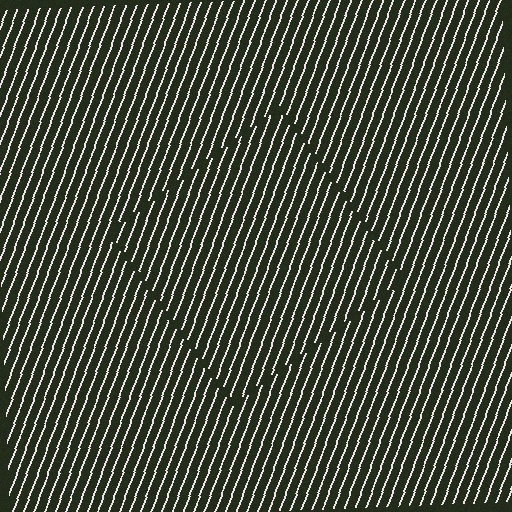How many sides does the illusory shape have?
4 sides — the line-ends trace a square.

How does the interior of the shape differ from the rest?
The interior of the shape contains the same grating, shifted by half a period — the contour is defined by the phase discontinuity where line-ends from the inner and outer gratings abut.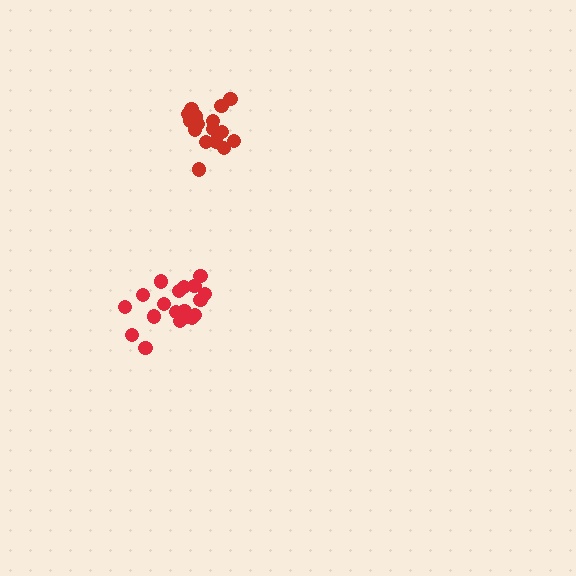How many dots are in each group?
Group 1: 18 dots, Group 2: 20 dots (38 total).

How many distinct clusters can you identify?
There are 2 distinct clusters.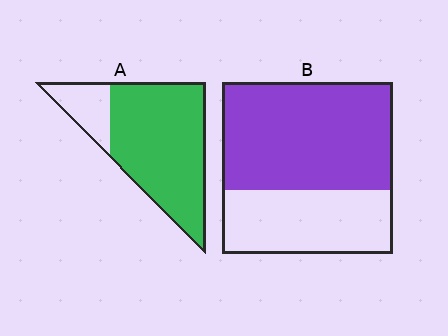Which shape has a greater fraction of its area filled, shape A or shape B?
Shape A.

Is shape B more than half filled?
Yes.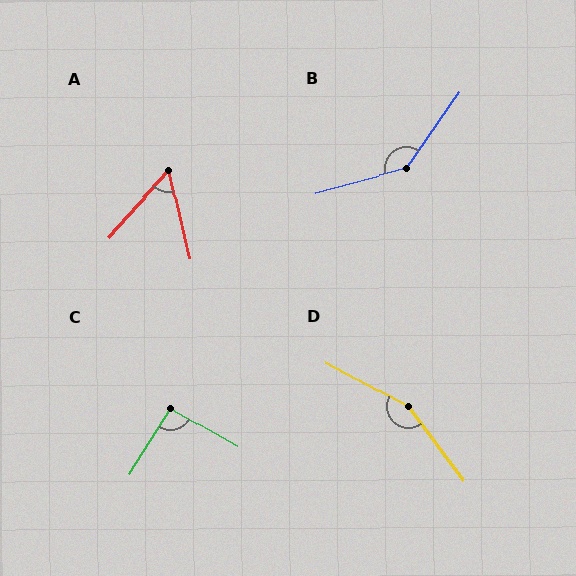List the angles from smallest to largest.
A (55°), C (92°), B (140°), D (155°).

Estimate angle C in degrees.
Approximately 92 degrees.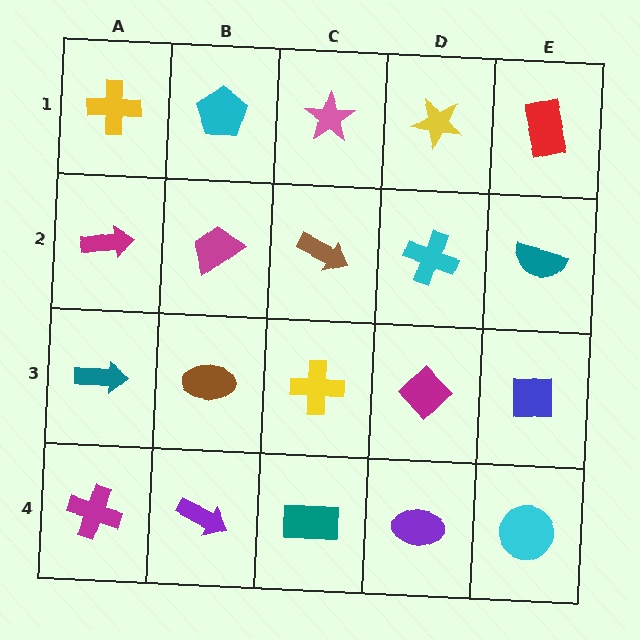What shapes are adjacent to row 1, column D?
A cyan cross (row 2, column D), a pink star (row 1, column C), a red rectangle (row 1, column E).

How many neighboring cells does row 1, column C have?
3.